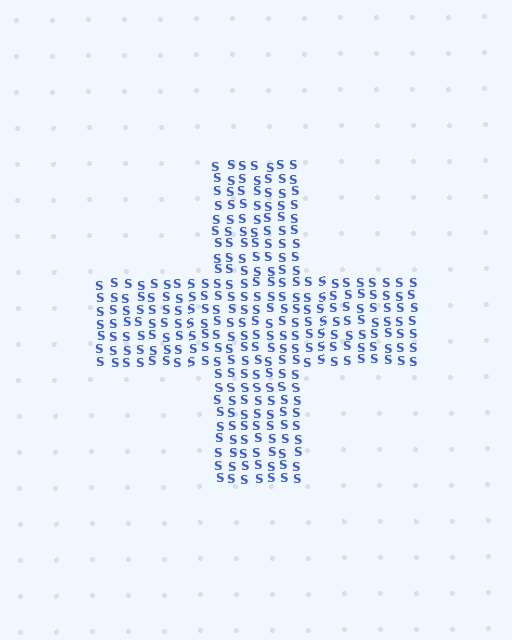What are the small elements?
The small elements are letter S's.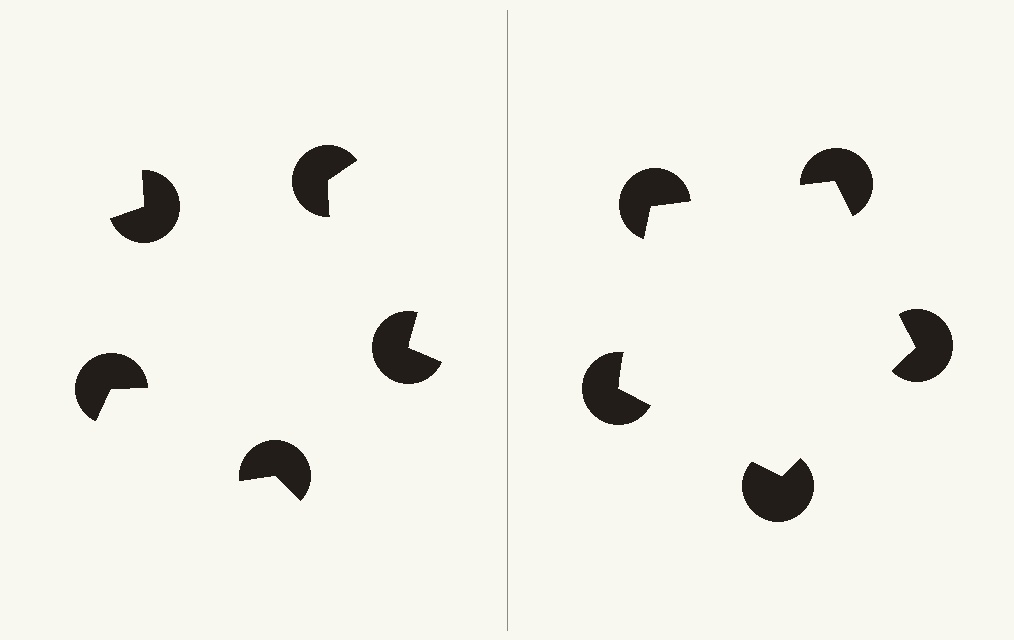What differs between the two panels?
The pac-man discs are positioned identically on both sides; only the wedge orientations differ. On the right they align to a pentagon; on the left they are misaligned.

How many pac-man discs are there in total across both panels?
10 — 5 on each side.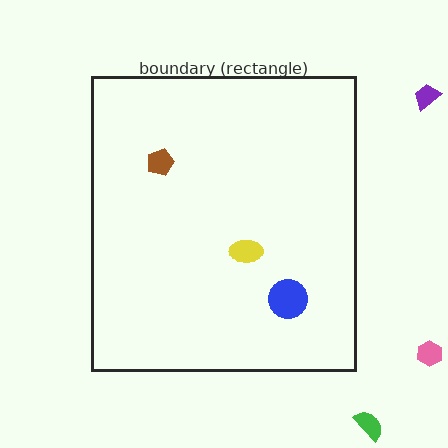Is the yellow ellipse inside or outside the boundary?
Inside.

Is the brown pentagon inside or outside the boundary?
Inside.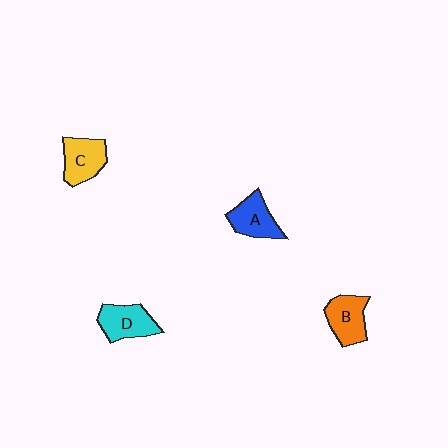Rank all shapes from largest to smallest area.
From largest to smallest: D (cyan), C (yellow), B (orange), A (blue).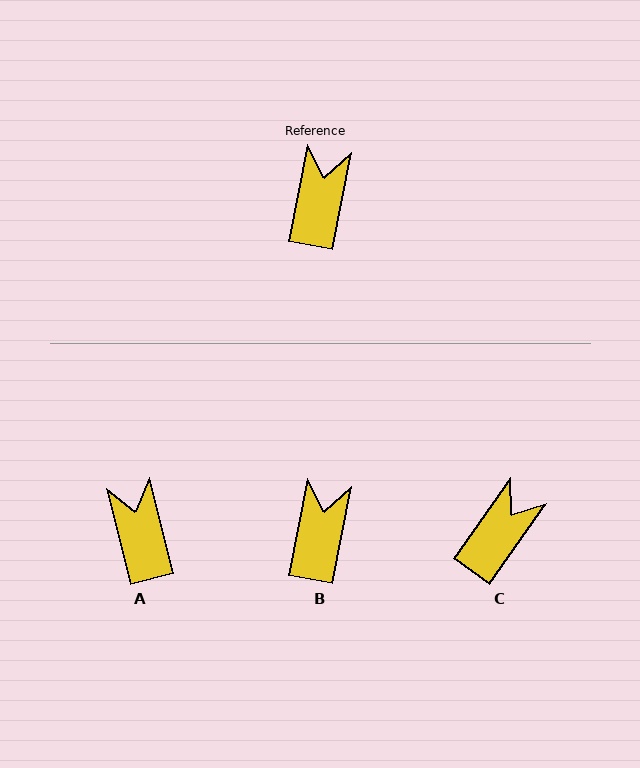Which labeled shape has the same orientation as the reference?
B.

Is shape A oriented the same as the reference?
No, it is off by about 25 degrees.